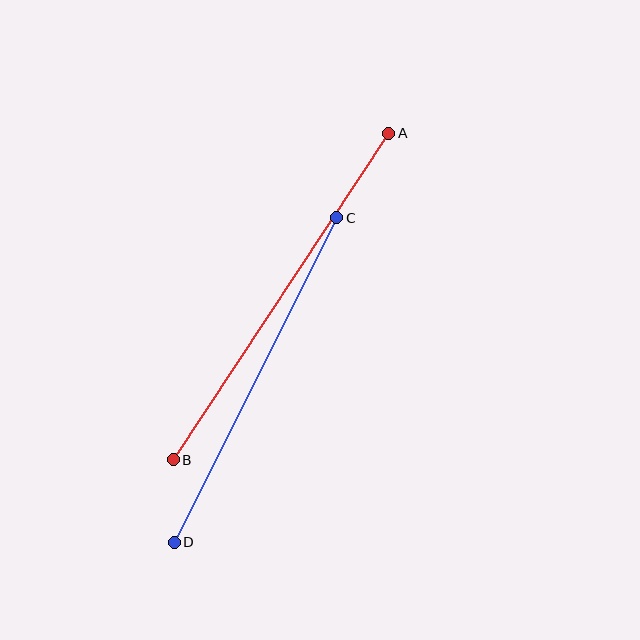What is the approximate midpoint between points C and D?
The midpoint is at approximately (255, 380) pixels.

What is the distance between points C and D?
The distance is approximately 363 pixels.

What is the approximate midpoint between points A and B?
The midpoint is at approximately (281, 297) pixels.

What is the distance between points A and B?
The distance is approximately 391 pixels.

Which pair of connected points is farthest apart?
Points A and B are farthest apart.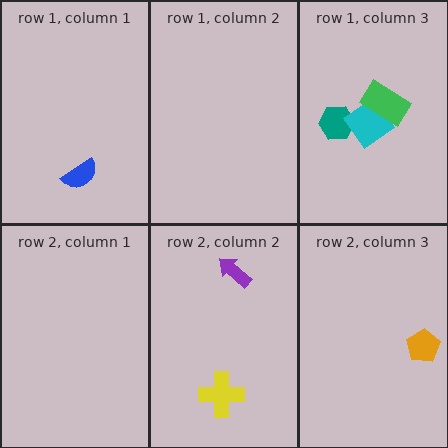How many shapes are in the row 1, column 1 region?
1.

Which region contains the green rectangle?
The row 1, column 3 region.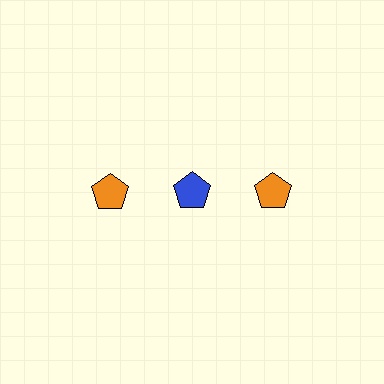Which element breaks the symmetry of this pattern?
The blue pentagon in the top row, second from left column breaks the symmetry. All other shapes are orange pentagons.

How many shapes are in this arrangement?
There are 3 shapes arranged in a grid pattern.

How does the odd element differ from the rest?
It has a different color: blue instead of orange.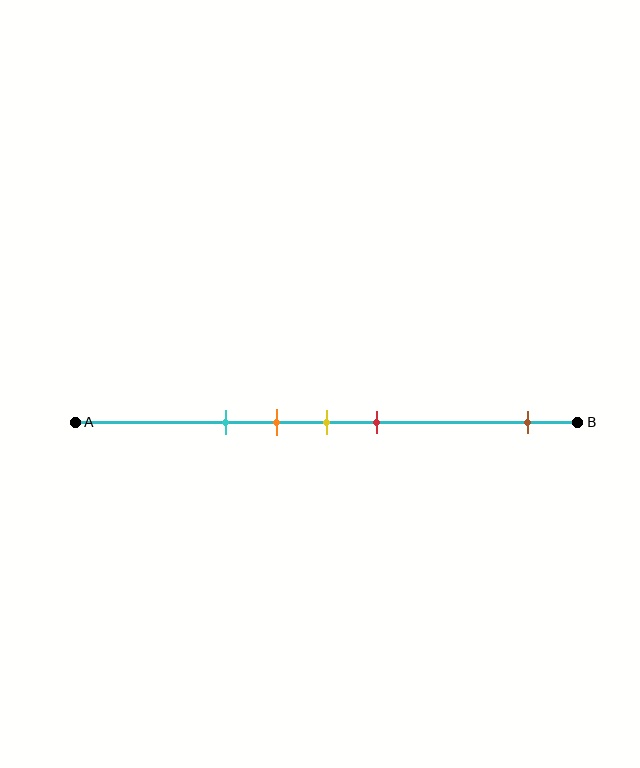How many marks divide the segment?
There are 5 marks dividing the segment.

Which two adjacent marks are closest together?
The orange and yellow marks are the closest adjacent pair.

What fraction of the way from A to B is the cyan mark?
The cyan mark is approximately 30% (0.3) of the way from A to B.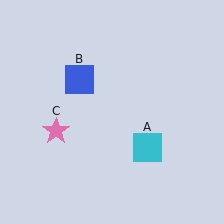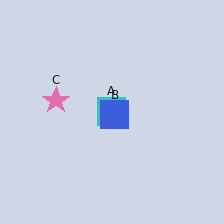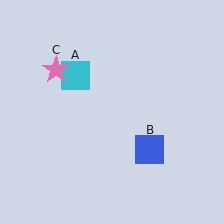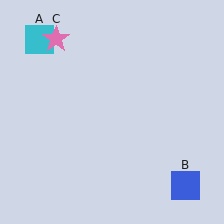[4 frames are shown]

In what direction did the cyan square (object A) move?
The cyan square (object A) moved up and to the left.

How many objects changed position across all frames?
3 objects changed position: cyan square (object A), blue square (object B), pink star (object C).